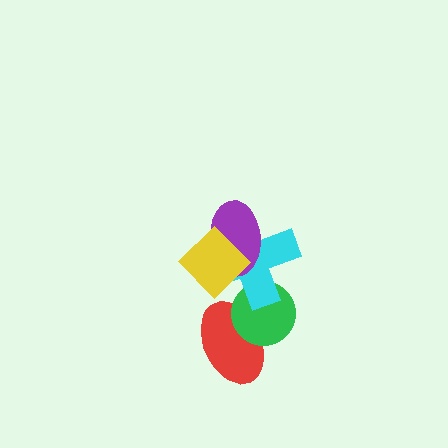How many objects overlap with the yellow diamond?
2 objects overlap with the yellow diamond.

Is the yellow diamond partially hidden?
No, no other shape covers it.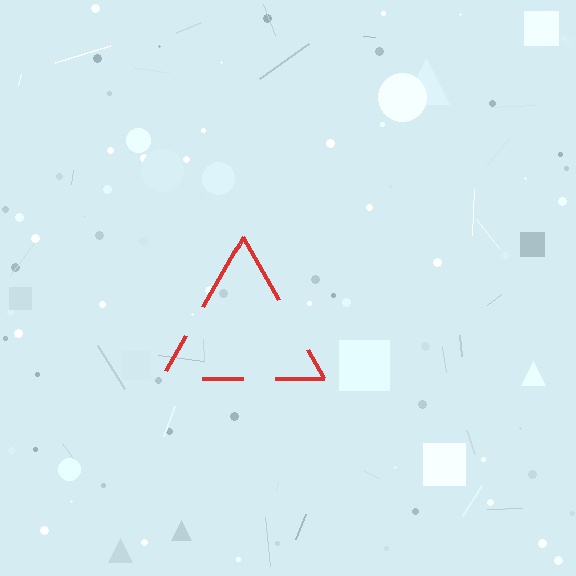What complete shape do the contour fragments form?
The contour fragments form a triangle.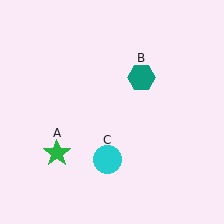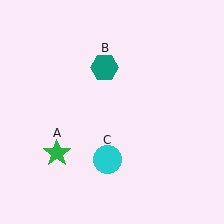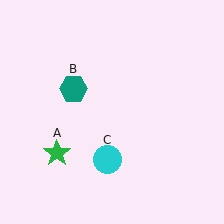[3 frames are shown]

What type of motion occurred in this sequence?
The teal hexagon (object B) rotated counterclockwise around the center of the scene.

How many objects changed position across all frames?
1 object changed position: teal hexagon (object B).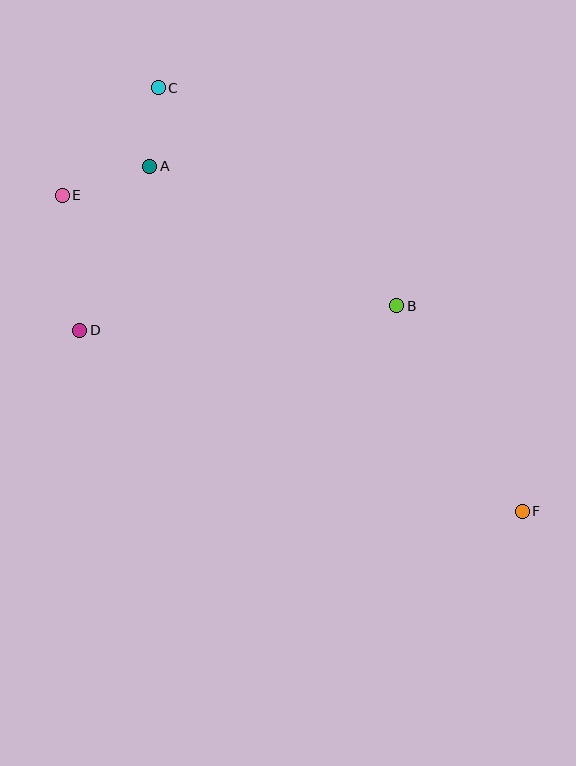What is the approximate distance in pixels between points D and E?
The distance between D and E is approximately 136 pixels.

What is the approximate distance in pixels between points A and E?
The distance between A and E is approximately 92 pixels.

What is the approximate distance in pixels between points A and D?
The distance between A and D is approximately 178 pixels.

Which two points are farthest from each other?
Points C and F are farthest from each other.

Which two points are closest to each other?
Points A and C are closest to each other.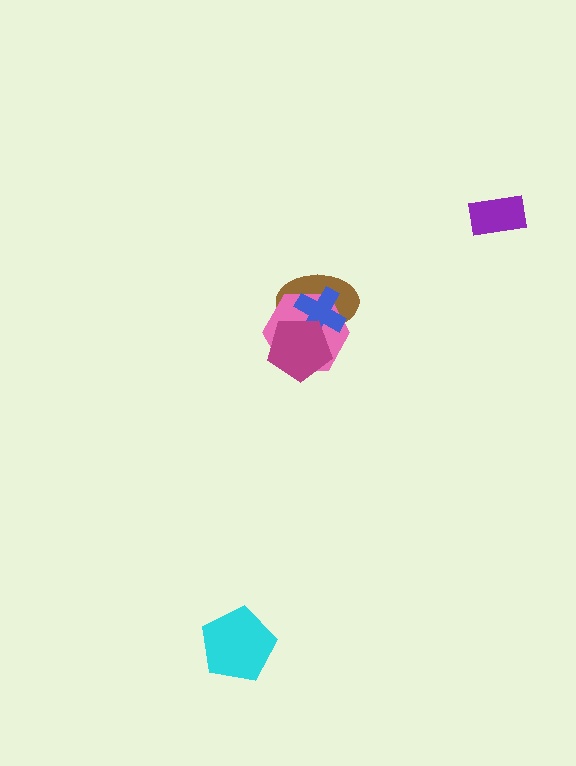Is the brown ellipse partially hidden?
Yes, it is partially covered by another shape.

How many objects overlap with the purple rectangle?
0 objects overlap with the purple rectangle.